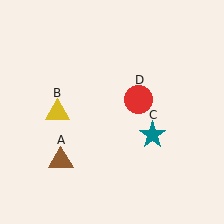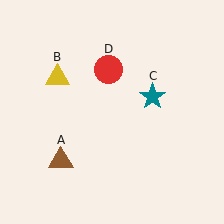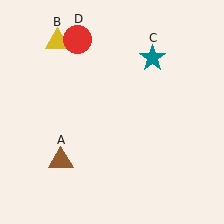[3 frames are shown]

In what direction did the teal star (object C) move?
The teal star (object C) moved up.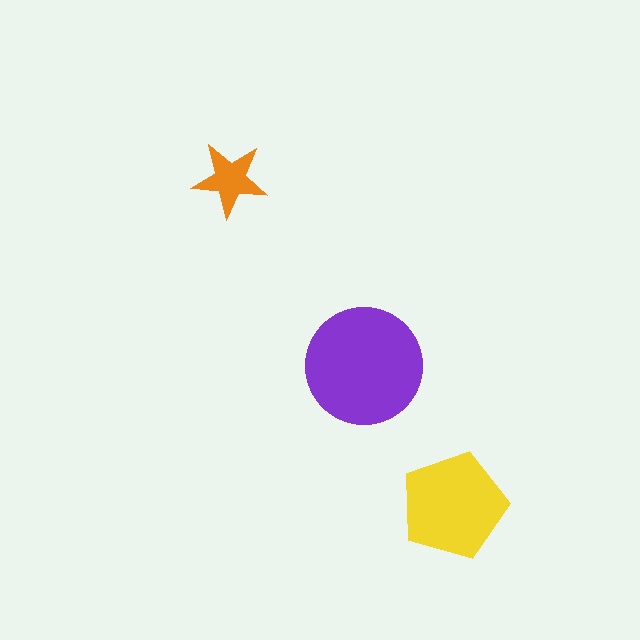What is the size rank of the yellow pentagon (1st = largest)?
2nd.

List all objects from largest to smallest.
The purple circle, the yellow pentagon, the orange star.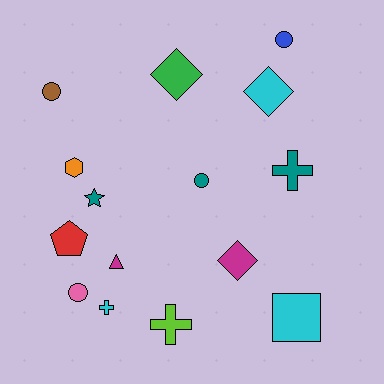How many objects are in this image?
There are 15 objects.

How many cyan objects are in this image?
There are 3 cyan objects.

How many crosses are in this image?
There are 3 crosses.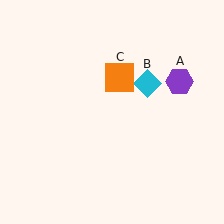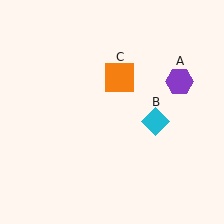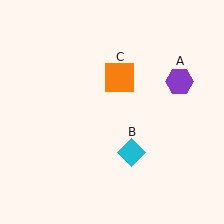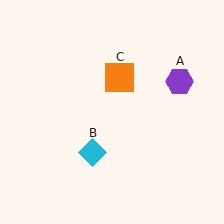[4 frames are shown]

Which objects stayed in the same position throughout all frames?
Purple hexagon (object A) and orange square (object C) remained stationary.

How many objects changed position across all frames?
1 object changed position: cyan diamond (object B).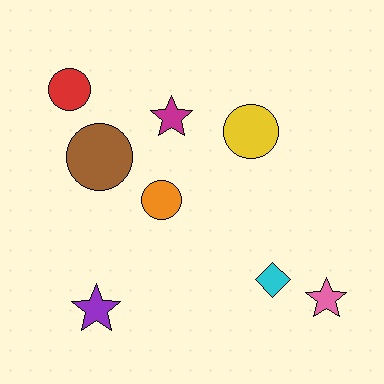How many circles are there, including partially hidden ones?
There are 4 circles.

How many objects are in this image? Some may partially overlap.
There are 8 objects.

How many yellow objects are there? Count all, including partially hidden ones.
There is 1 yellow object.